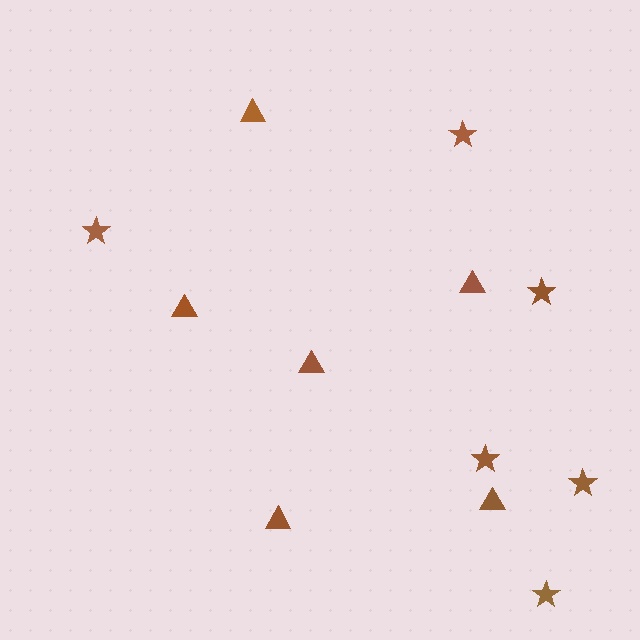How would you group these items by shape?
There are 2 groups: one group of stars (6) and one group of triangles (6).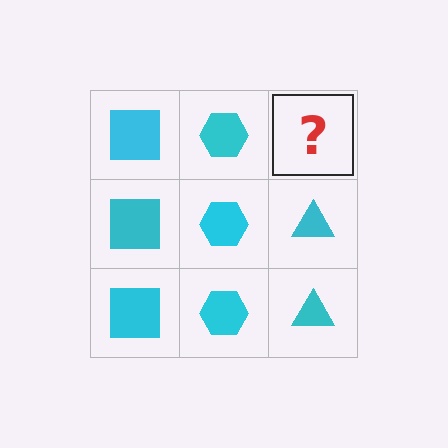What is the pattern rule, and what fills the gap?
The rule is that each column has a consistent shape. The gap should be filled with a cyan triangle.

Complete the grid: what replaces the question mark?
The question mark should be replaced with a cyan triangle.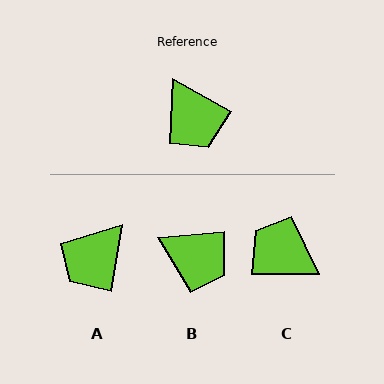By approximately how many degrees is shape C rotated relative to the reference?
Approximately 152 degrees clockwise.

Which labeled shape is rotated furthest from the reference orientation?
C, about 152 degrees away.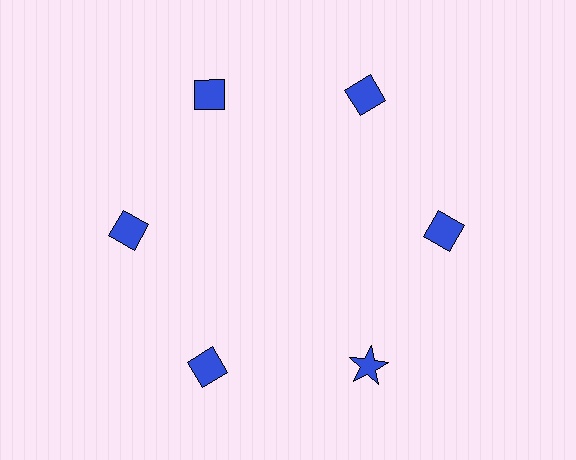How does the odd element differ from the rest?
It has a different shape: star instead of diamond.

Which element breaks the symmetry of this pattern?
The blue star at roughly the 5 o'clock position breaks the symmetry. All other shapes are blue diamonds.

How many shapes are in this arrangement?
There are 6 shapes arranged in a ring pattern.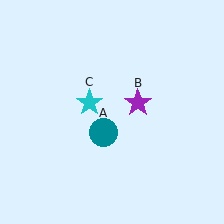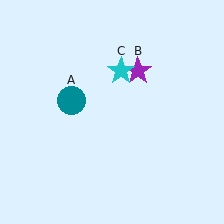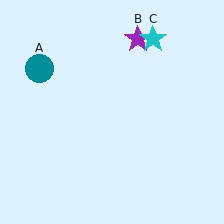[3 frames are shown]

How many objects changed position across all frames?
3 objects changed position: teal circle (object A), purple star (object B), cyan star (object C).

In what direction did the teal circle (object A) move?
The teal circle (object A) moved up and to the left.